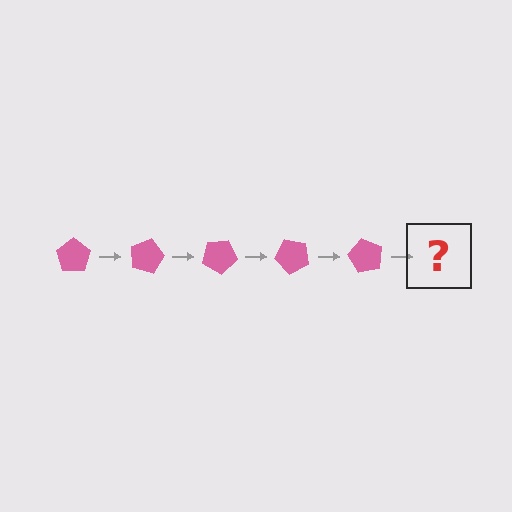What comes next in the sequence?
The next element should be a pink pentagon rotated 75 degrees.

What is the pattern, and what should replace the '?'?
The pattern is that the pentagon rotates 15 degrees each step. The '?' should be a pink pentagon rotated 75 degrees.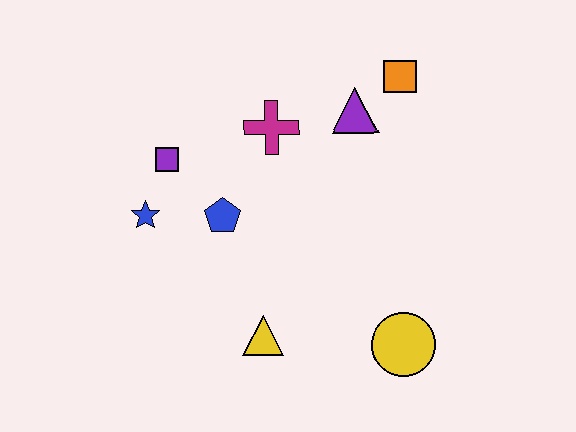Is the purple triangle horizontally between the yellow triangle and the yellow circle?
Yes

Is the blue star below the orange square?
Yes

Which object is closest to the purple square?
The blue star is closest to the purple square.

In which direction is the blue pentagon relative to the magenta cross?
The blue pentagon is below the magenta cross.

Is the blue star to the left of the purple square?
Yes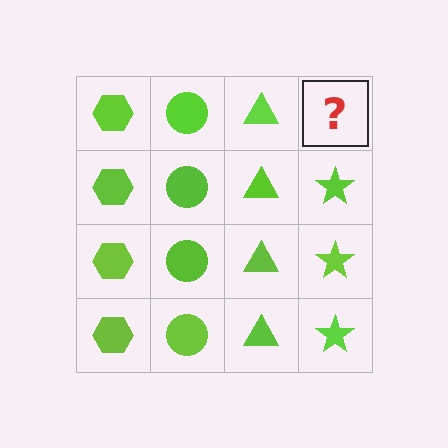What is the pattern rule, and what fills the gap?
The rule is that each column has a consistent shape. The gap should be filled with a lime star.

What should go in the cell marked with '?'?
The missing cell should contain a lime star.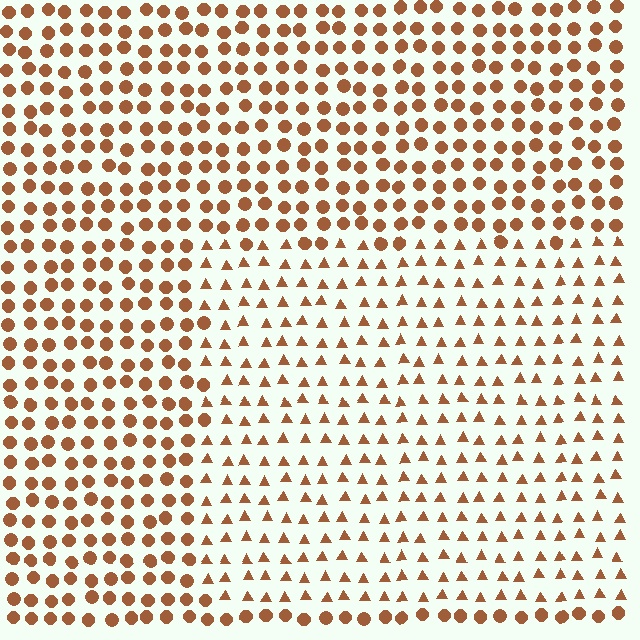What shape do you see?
I see a rectangle.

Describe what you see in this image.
The image is filled with small brown elements arranged in a uniform grid. A rectangle-shaped region contains triangles, while the surrounding area contains circles. The boundary is defined purely by the change in element shape.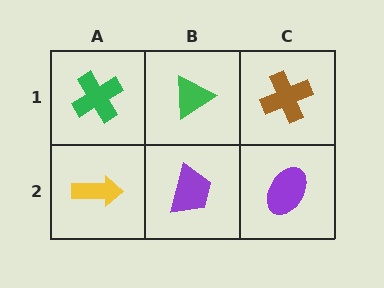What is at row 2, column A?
A yellow arrow.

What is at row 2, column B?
A purple trapezoid.